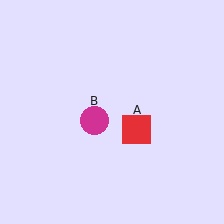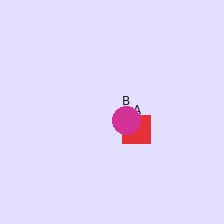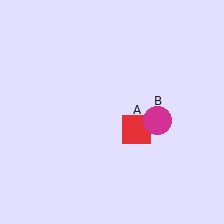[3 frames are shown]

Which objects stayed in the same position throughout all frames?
Red square (object A) remained stationary.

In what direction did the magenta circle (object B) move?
The magenta circle (object B) moved right.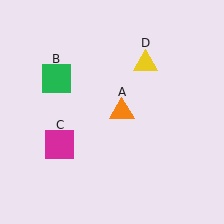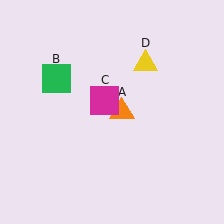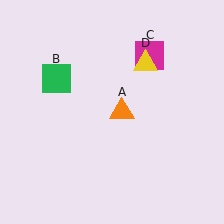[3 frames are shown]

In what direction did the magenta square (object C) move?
The magenta square (object C) moved up and to the right.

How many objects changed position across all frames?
1 object changed position: magenta square (object C).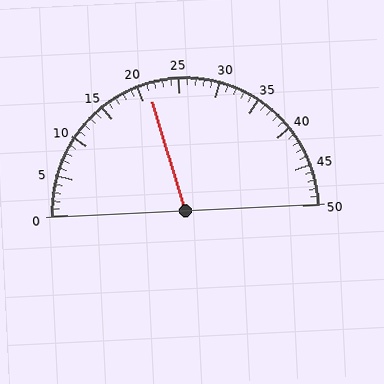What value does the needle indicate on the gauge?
The needle indicates approximately 21.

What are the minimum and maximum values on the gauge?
The gauge ranges from 0 to 50.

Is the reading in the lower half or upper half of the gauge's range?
The reading is in the lower half of the range (0 to 50).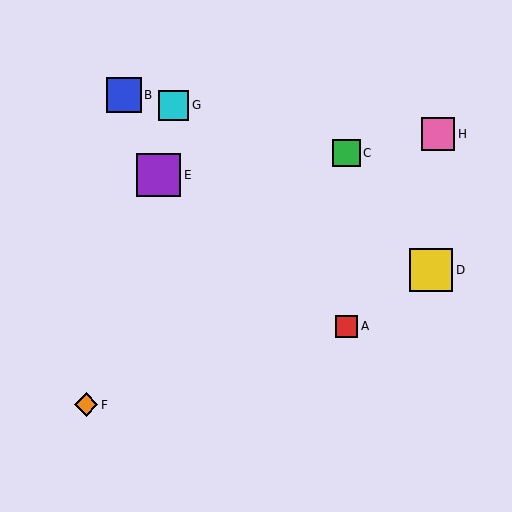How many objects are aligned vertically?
2 objects (A, C) are aligned vertically.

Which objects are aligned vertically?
Objects A, C are aligned vertically.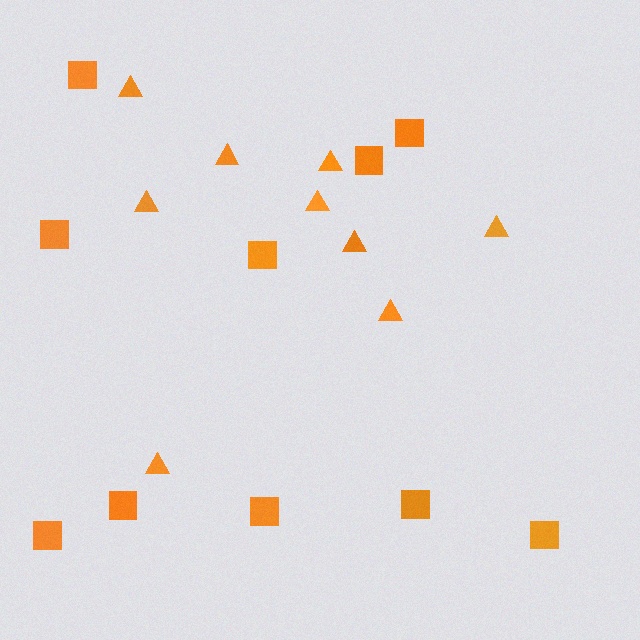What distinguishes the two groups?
There are 2 groups: one group of squares (10) and one group of triangles (9).